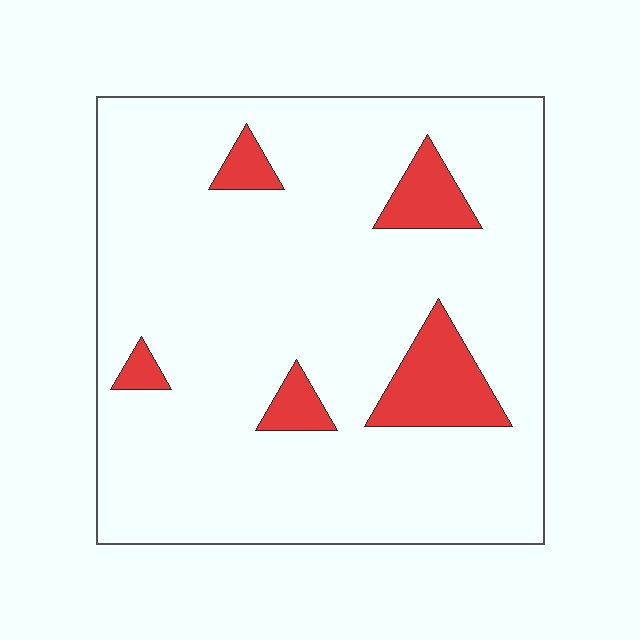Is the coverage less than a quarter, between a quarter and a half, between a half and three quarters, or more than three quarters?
Less than a quarter.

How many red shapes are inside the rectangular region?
5.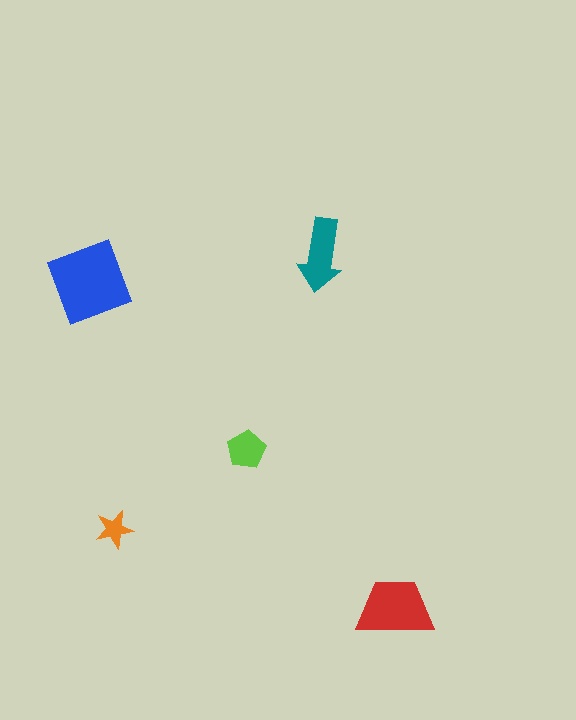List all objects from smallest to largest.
The orange star, the lime pentagon, the teal arrow, the red trapezoid, the blue square.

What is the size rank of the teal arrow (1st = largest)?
3rd.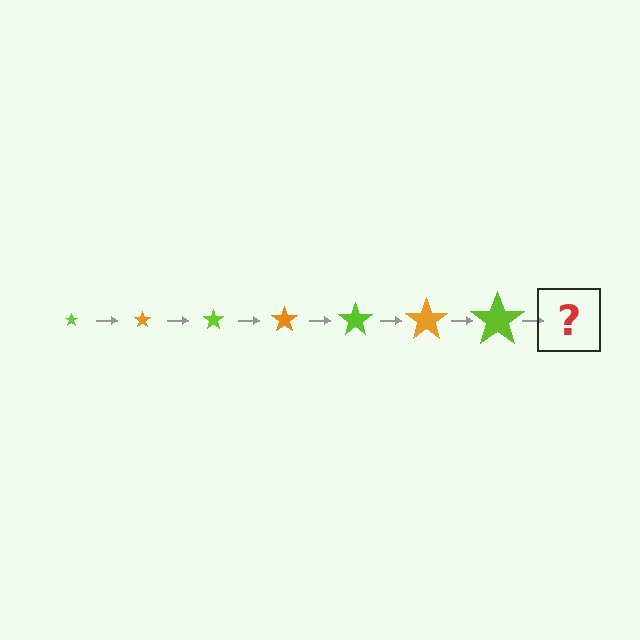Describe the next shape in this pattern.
It should be an orange star, larger than the previous one.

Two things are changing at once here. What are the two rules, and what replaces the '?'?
The two rules are that the star grows larger each step and the color cycles through lime and orange. The '?' should be an orange star, larger than the previous one.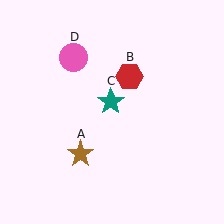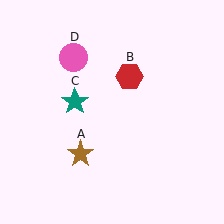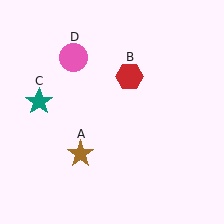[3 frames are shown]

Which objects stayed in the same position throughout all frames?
Brown star (object A) and red hexagon (object B) and pink circle (object D) remained stationary.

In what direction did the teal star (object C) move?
The teal star (object C) moved left.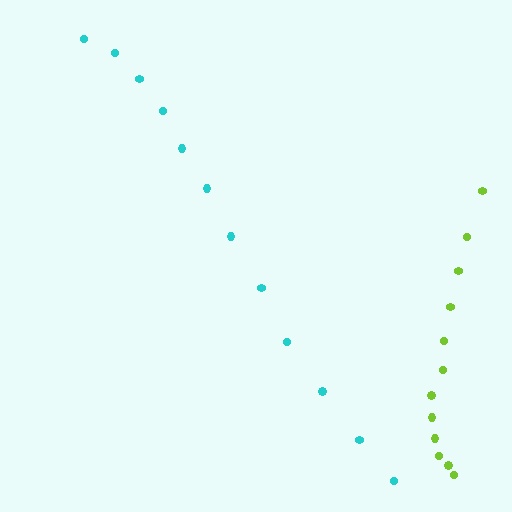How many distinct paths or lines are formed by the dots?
There are 2 distinct paths.